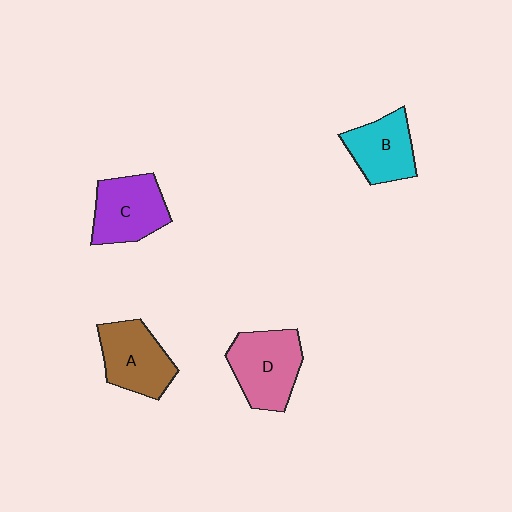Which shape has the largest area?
Shape D (pink).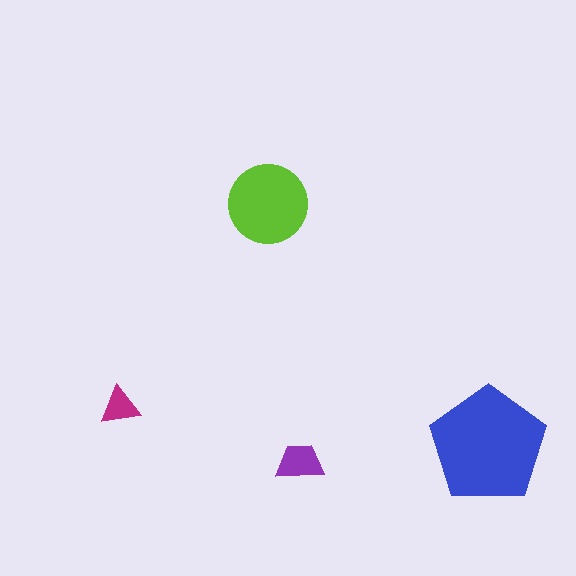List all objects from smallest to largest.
The magenta triangle, the purple trapezoid, the lime circle, the blue pentagon.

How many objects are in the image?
There are 4 objects in the image.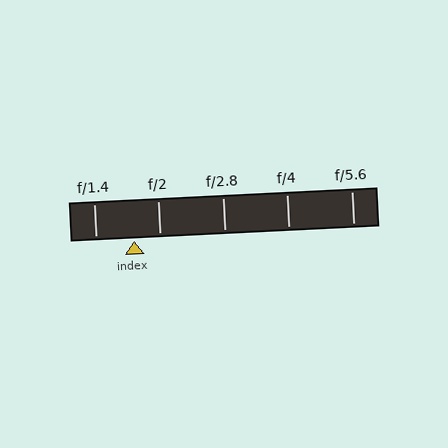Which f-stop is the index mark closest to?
The index mark is closest to f/2.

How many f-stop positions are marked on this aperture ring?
There are 5 f-stop positions marked.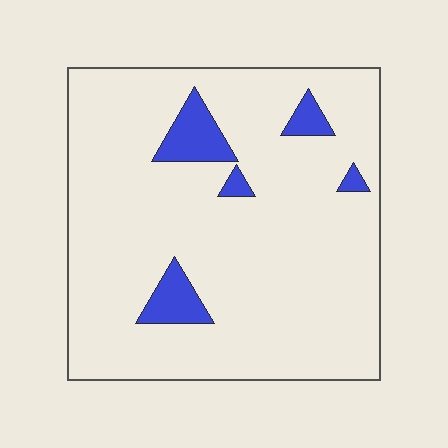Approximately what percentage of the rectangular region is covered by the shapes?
Approximately 10%.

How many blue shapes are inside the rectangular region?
5.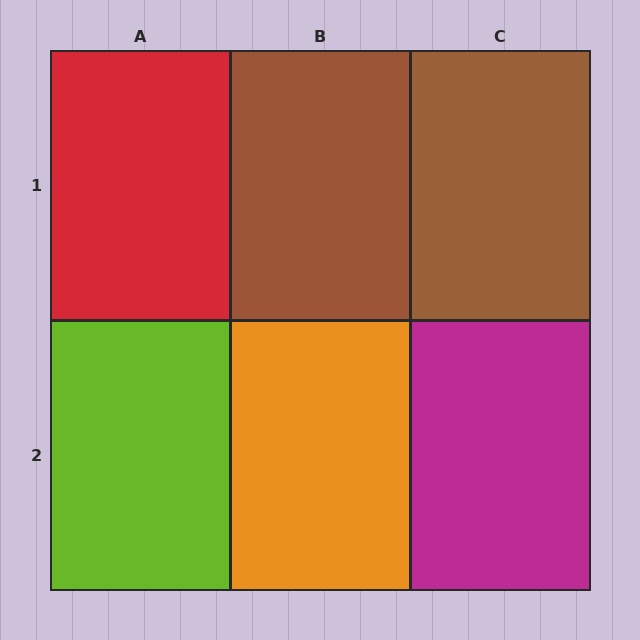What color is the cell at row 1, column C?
Brown.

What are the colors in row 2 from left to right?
Lime, orange, magenta.